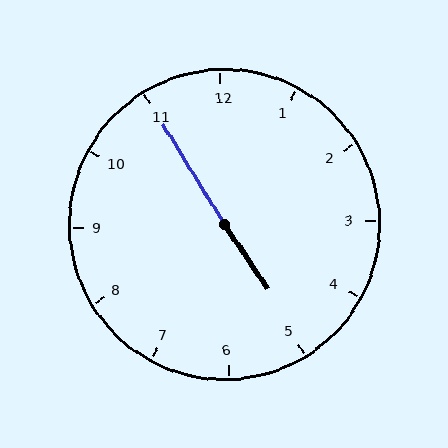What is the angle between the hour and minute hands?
Approximately 178 degrees.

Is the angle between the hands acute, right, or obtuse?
It is obtuse.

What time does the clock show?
4:55.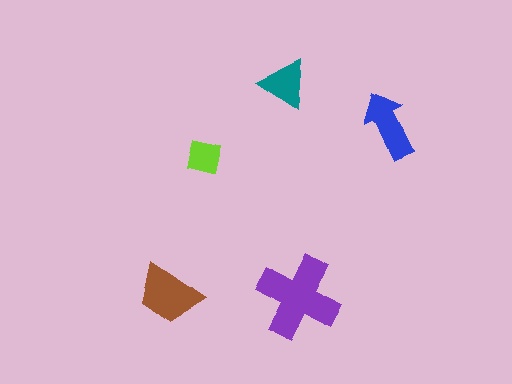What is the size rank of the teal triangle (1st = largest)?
4th.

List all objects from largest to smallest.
The purple cross, the brown trapezoid, the blue arrow, the teal triangle, the lime square.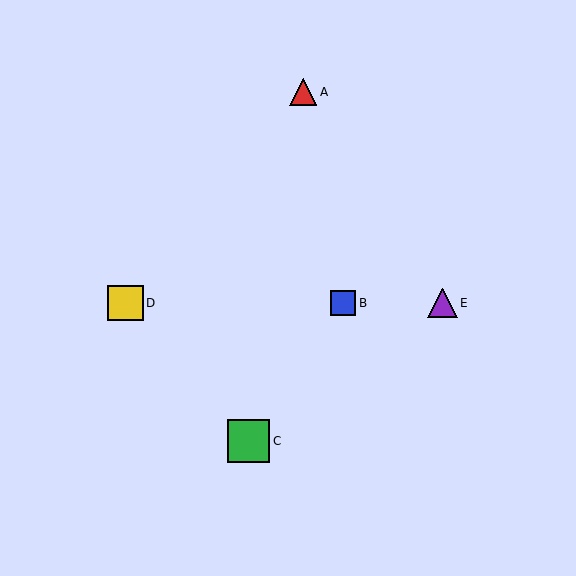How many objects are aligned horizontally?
3 objects (B, D, E) are aligned horizontally.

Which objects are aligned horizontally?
Objects B, D, E are aligned horizontally.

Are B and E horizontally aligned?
Yes, both are at y≈303.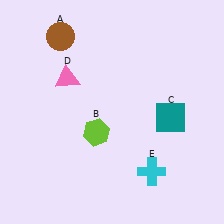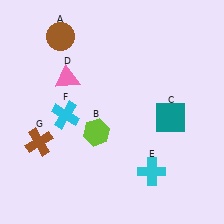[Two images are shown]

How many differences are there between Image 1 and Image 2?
There are 2 differences between the two images.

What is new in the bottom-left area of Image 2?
A brown cross (G) was added in the bottom-left area of Image 2.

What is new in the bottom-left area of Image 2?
A cyan cross (F) was added in the bottom-left area of Image 2.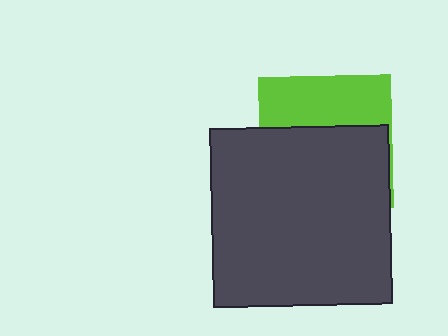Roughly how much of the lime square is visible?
A small part of it is visible (roughly 39%).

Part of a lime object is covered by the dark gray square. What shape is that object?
It is a square.